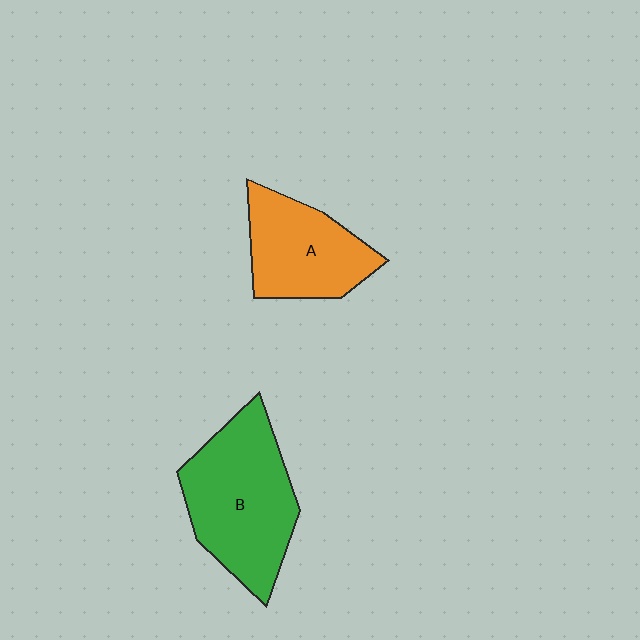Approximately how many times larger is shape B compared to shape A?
Approximately 1.4 times.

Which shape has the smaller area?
Shape A (orange).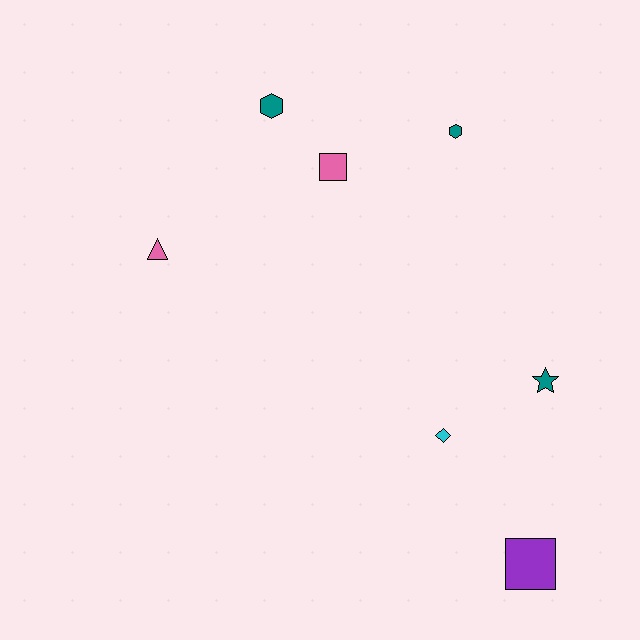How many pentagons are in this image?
There are no pentagons.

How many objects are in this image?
There are 7 objects.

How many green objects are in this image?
There are no green objects.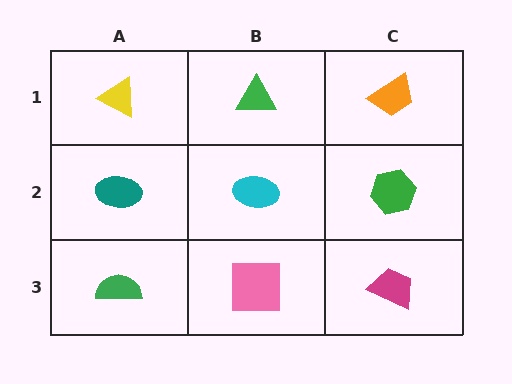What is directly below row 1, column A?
A teal ellipse.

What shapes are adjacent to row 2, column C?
An orange trapezoid (row 1, column C), a magenta trapezoid (row 3, column C), a cyan ellipse (row 2, column B).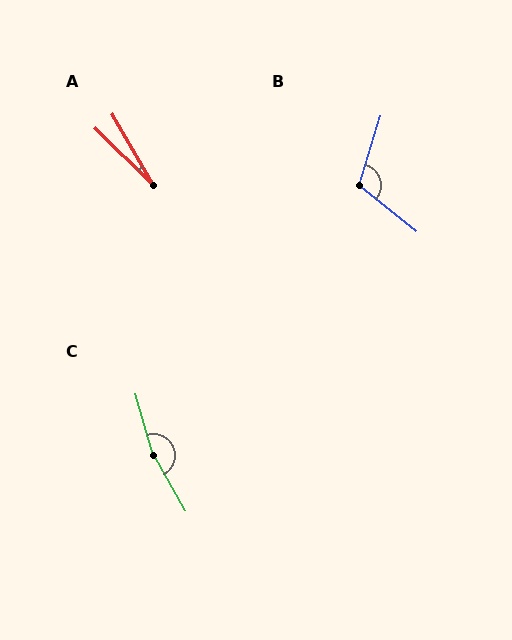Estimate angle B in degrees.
Approximately 111 degrees.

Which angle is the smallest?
A, at approximately 15 degrees.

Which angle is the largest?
C, at approximately 166 degrees.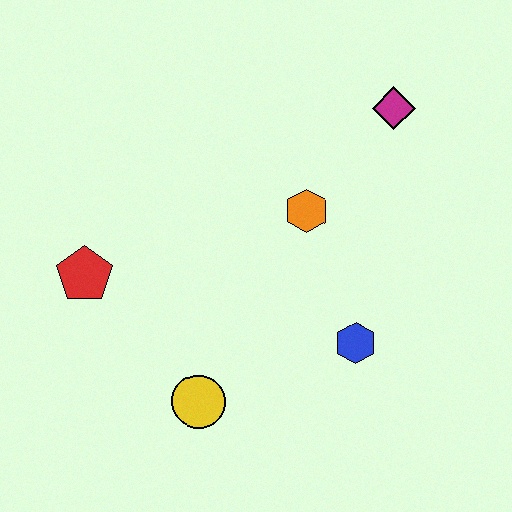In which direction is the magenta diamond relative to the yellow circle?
The magenta diamond is above the yellow circle.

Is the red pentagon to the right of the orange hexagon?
No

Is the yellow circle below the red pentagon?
Yes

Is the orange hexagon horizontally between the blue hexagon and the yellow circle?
Yes